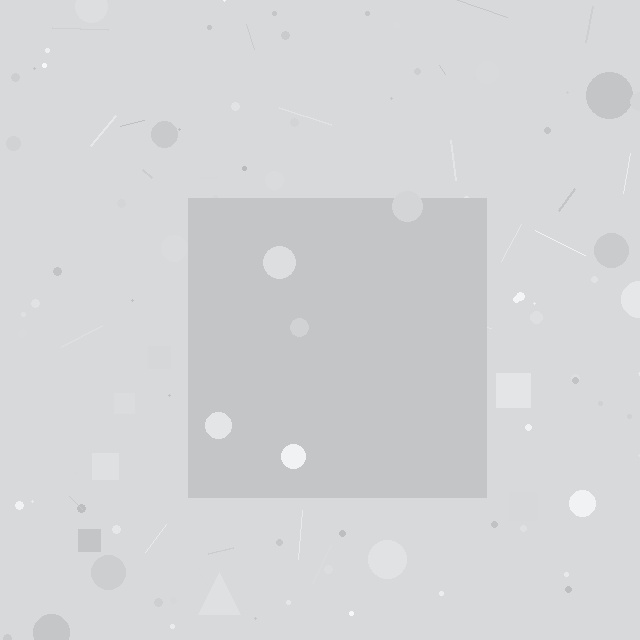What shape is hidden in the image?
A square is hidden in the image.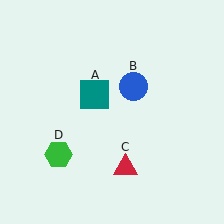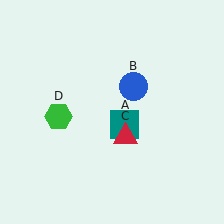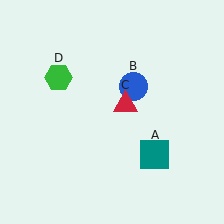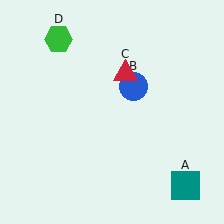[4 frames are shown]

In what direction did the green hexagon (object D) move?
The green hexagon (object D) moved up.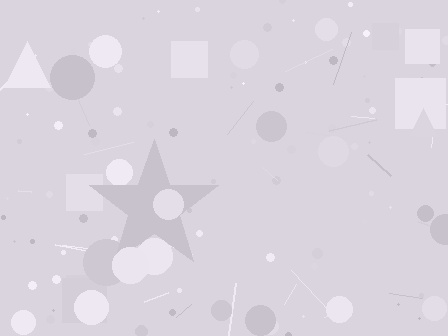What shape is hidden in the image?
A star is hidden in the image.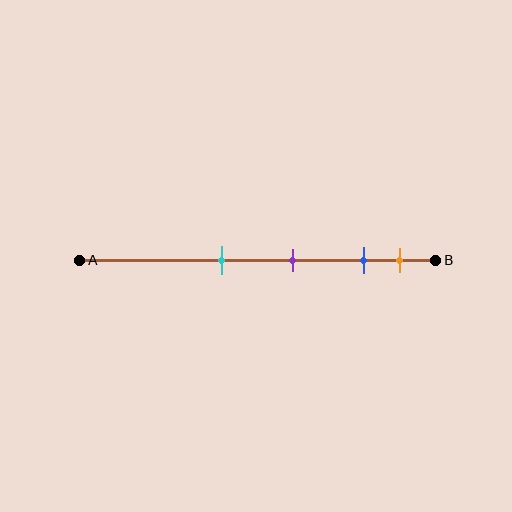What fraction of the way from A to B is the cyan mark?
The cyan mark is approximately 40% (0.4) of the way from A to B.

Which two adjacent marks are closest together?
The blue and orange marks are the closest adjacent pair.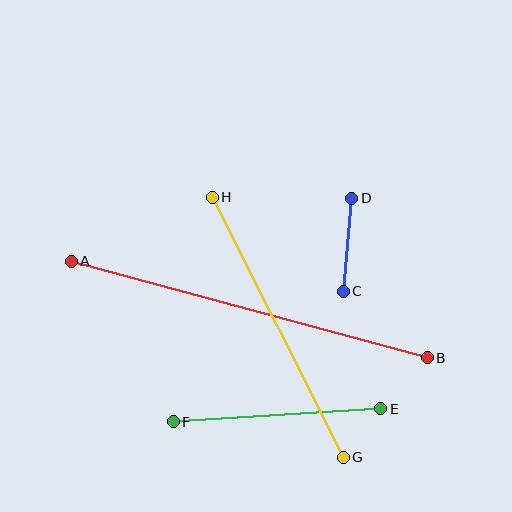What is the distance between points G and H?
The distance is approximately 291 pixels.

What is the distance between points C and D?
The distance is approximately 93 pixels.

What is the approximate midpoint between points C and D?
The midpoint is at approximately (348, 245) pixels.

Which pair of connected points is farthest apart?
Points A and B are farthest apart.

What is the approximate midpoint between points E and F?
The midpoint is at approximately (277, 415) pixels.